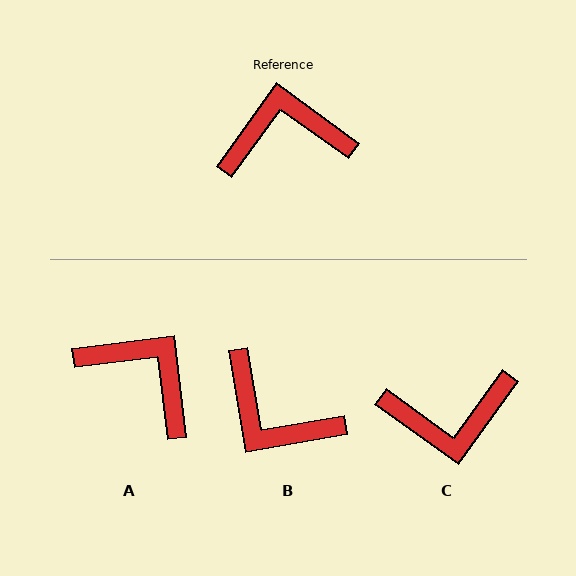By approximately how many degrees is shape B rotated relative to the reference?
Approximately 136 degrees counter-clockwise.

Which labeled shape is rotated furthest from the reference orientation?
C, about 180 degrees away.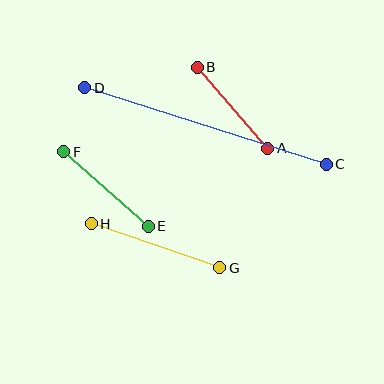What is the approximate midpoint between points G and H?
The midpoint is at approximately (155, 246) pixels.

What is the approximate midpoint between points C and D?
The midpoint is at approximately (206, 126) pixels.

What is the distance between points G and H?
The distance is approximately 135 pixels.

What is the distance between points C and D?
The distance is approximately 253 pixels.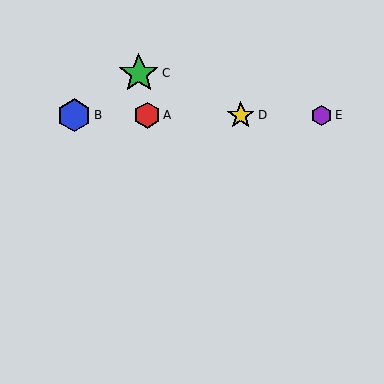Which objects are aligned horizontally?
Objects A, B, D, E are aligned horizontally.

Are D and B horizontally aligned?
Yes, both are at y≈115.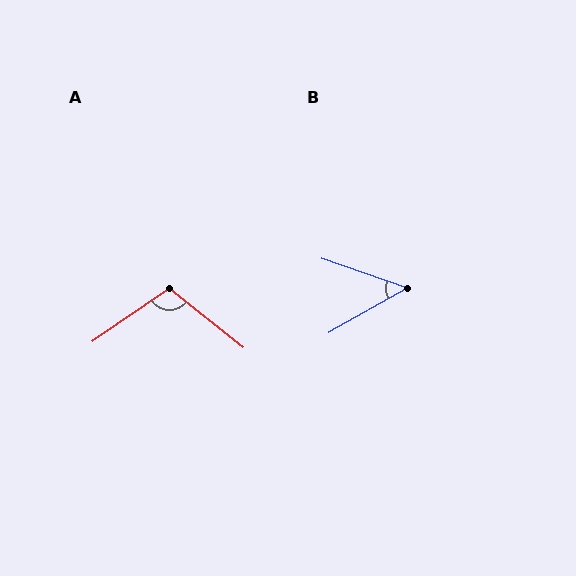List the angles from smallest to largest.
B (49°), A (107°).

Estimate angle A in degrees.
Approximately 107 degrees.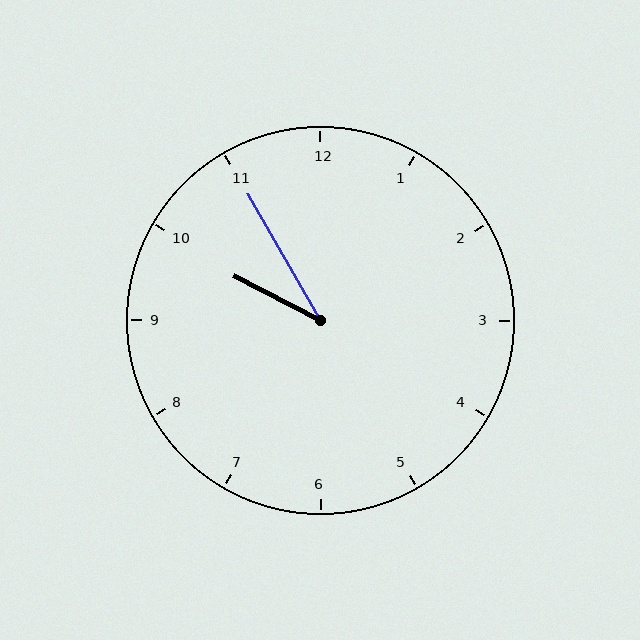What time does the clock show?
9:55.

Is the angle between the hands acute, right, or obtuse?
It is acute.